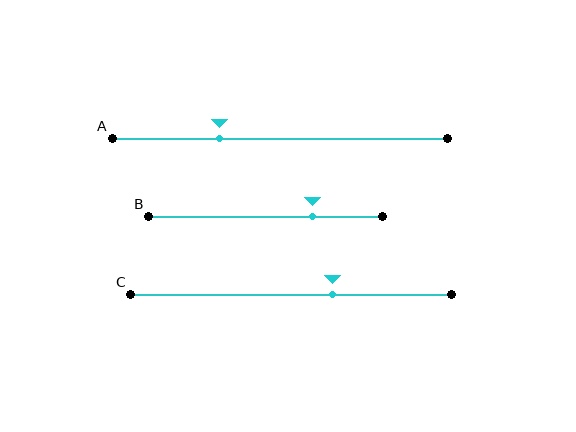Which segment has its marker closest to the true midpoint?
Segment C has its marker closest to the true midpoint.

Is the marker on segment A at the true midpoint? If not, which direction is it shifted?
No, the marker on segment A is shifted to the left by about 18% of the segment length.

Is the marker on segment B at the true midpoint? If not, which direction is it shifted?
No, the marker on segment B is shifted to the right by about 20% of the segment length.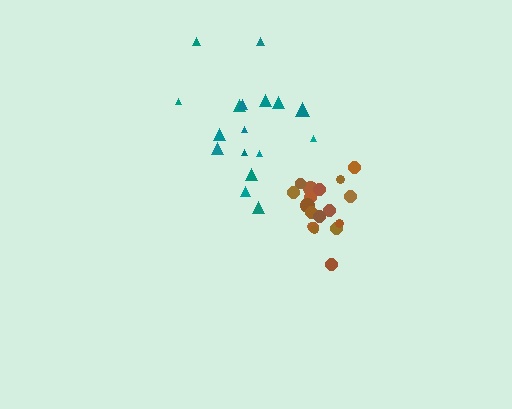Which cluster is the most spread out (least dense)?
Teal.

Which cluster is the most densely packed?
Brown.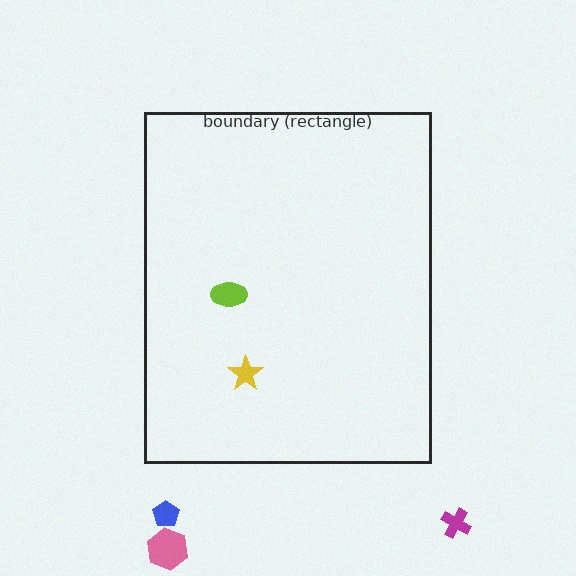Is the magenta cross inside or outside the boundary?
Outside.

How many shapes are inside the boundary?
2 inside, 3 outside.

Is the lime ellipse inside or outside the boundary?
Inside.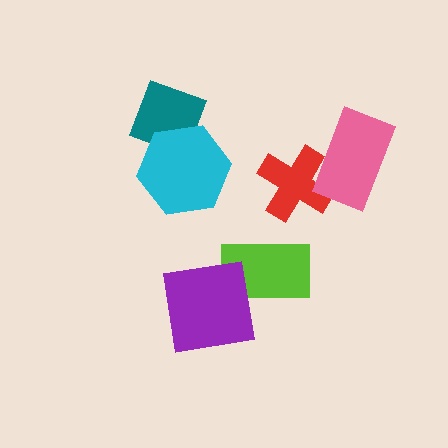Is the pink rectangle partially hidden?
No, no other shape covers it.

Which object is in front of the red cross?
The pink rectangle is in front of the red cross.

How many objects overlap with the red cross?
1 object overlaps with the red cross.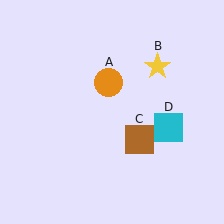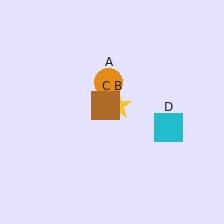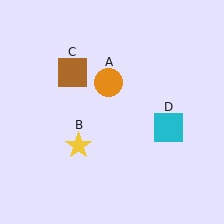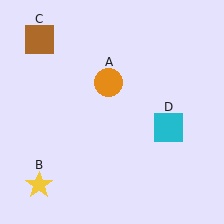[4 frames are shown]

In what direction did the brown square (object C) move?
The brown square (object C) moved up and to the left.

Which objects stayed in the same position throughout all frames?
Orange circle (object A) and cyan square (object D) remained stationary.